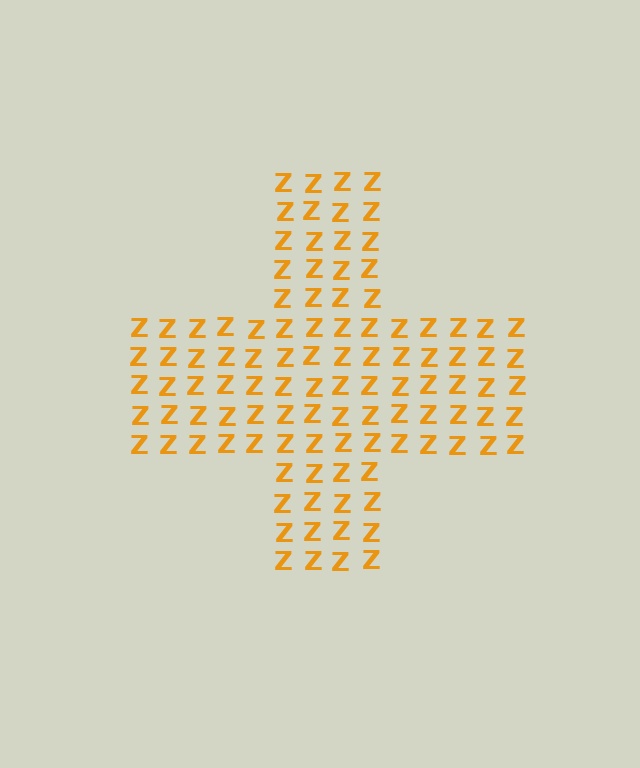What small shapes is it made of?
It is made of small letter Z's.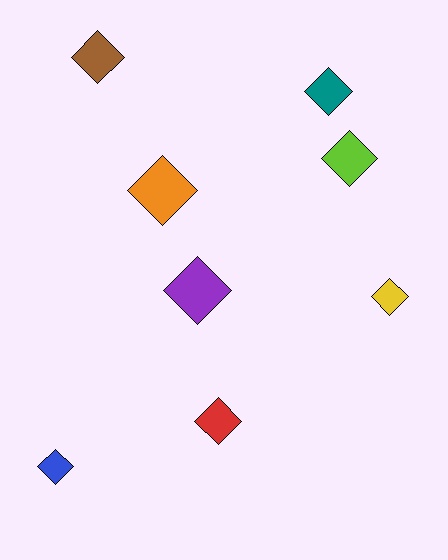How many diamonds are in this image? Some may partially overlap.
There are 8 diamonds.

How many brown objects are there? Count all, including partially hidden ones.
There is 1 brown object.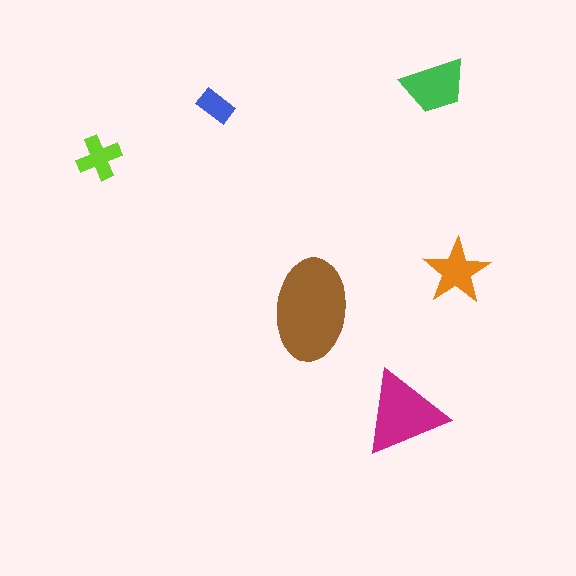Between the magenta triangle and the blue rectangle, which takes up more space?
The magenta triangle.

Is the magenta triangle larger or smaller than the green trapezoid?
Larger.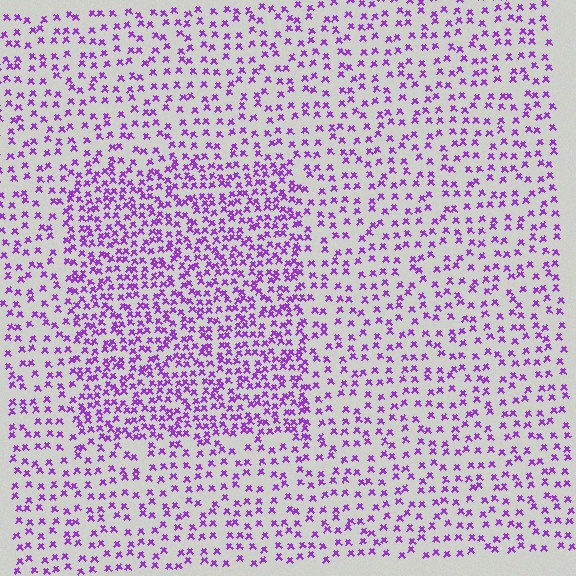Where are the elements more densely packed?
The elements are more densely packed inside the rectangle boundary.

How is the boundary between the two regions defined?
The boundary is defined by a change in element density (approximately 1.9x ratio). All elements are the same color, size, and shape.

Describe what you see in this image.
The image contains small purple elements arranged at two different densities. A rectangle-shaped region is visible where the elements are more densely packed than the surrounding area.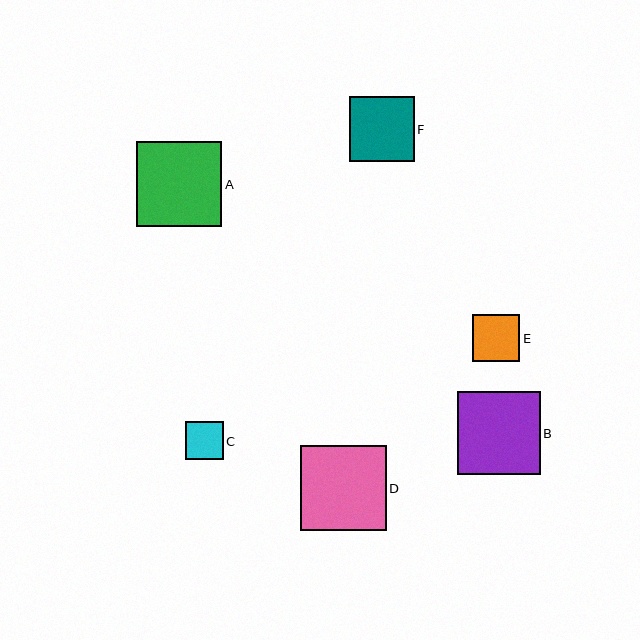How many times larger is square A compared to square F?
Square A is approximately 1.3 times the size of square F.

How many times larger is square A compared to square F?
Square A is approximately 1.3 times the size of square F.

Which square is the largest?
Square D is the largest with a size of approximately 86 pixels.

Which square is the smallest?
Square C is the smallest with a size of approximately 38 pixels.